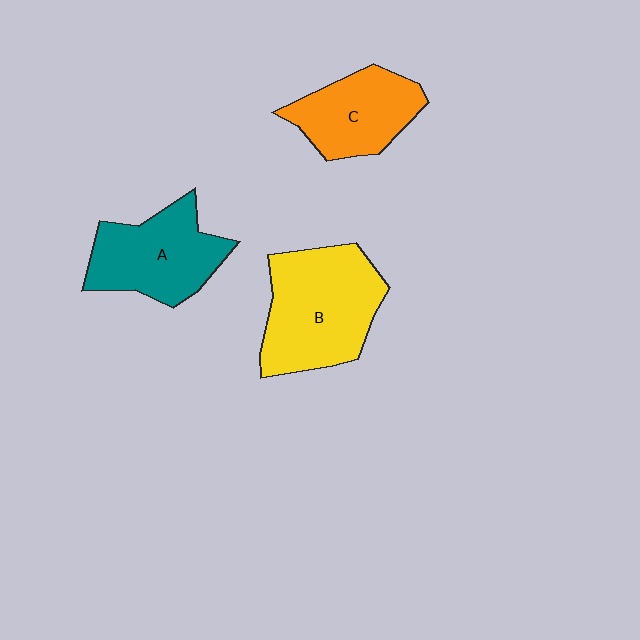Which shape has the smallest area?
Shape C (orange).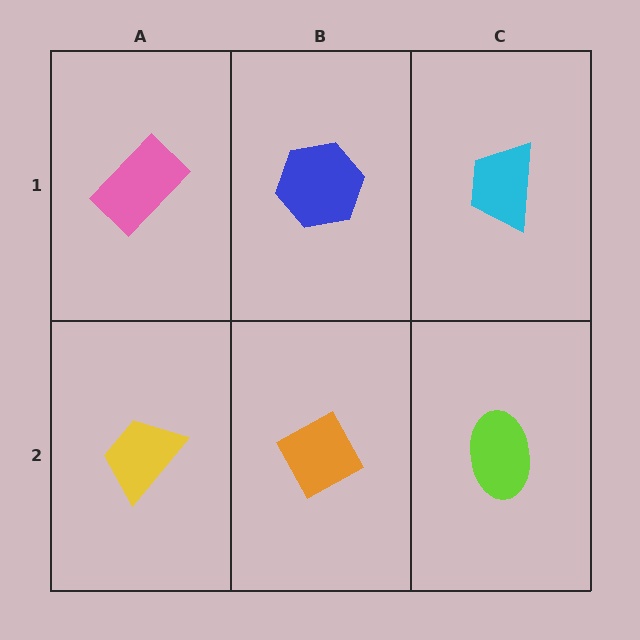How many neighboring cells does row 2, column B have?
3.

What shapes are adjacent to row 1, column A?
A yellow trapezoid (row 2, column A), a blue hexagon (row 1, column B).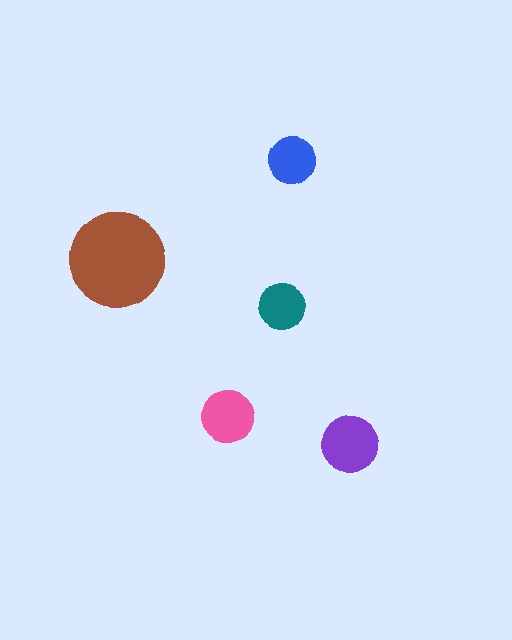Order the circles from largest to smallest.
the brown one, the purple one, the pink one, the blue one, the teal one.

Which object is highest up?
The blue circle is topmost.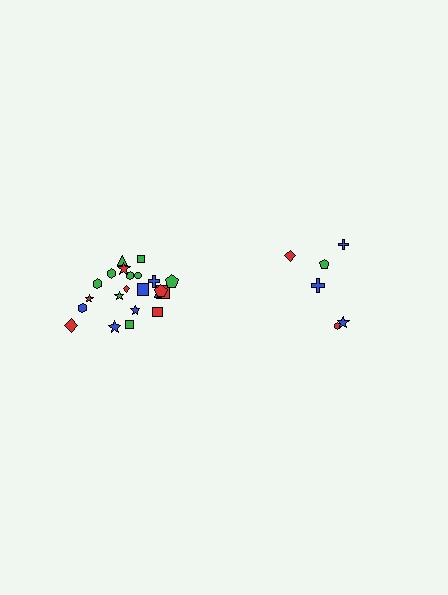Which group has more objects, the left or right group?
The left group.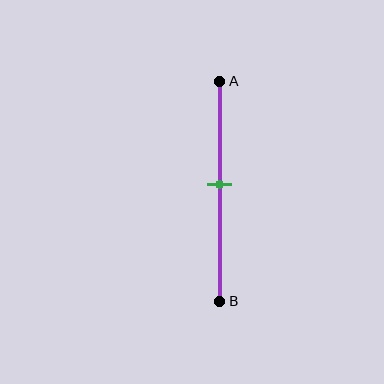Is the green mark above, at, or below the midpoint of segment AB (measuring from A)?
The green mark is approximately at the midpoint of segment AB.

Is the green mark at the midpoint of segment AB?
Yes, the mark is approximately at the midpoint.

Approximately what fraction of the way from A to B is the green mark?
The green mark is approximately 45% of the way from A to B.